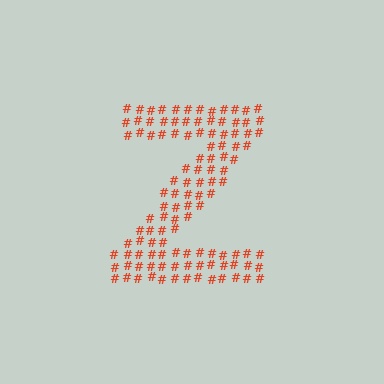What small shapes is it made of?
It is made of small hash symbols.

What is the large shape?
The large shape is the letter Z.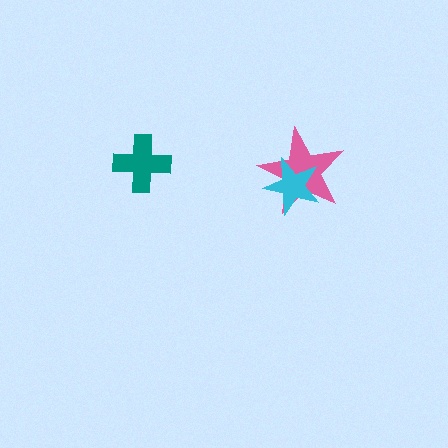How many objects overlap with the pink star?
1 object overlaps with the pink star.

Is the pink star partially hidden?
Yes, it is partially covered by another shape.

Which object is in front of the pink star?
The cyan star is in front of the pink star.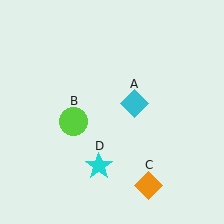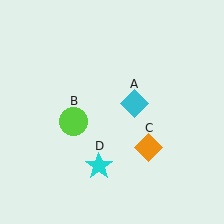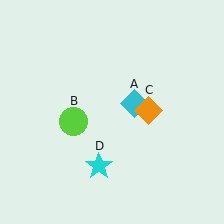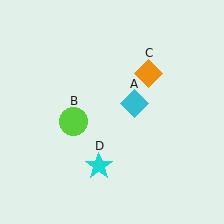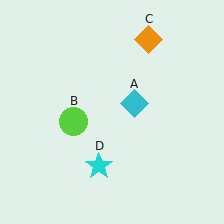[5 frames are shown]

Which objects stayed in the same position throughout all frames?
Cyan diamond (object A) and lime circle (object B) and cyan star (object D) remained stationary.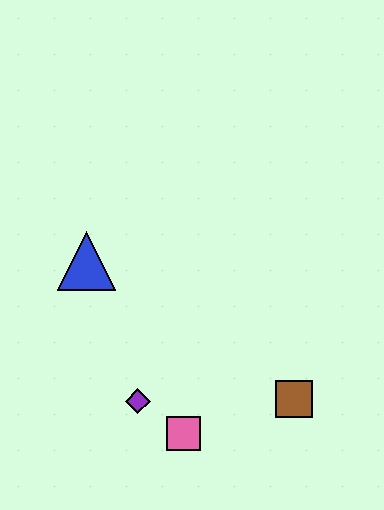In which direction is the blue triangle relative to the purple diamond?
The blue triangle is above the purple diamond.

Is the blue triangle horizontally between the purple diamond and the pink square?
No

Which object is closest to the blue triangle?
The purple diamond is closest to the blue triangle.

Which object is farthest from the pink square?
The blue triangle is farthest from the pink square.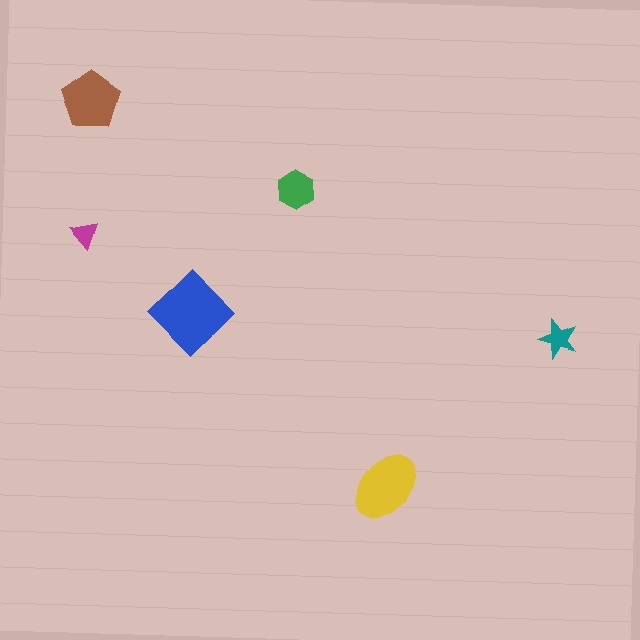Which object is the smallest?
The magenta triangle.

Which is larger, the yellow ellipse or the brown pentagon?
The yellow ellipse.